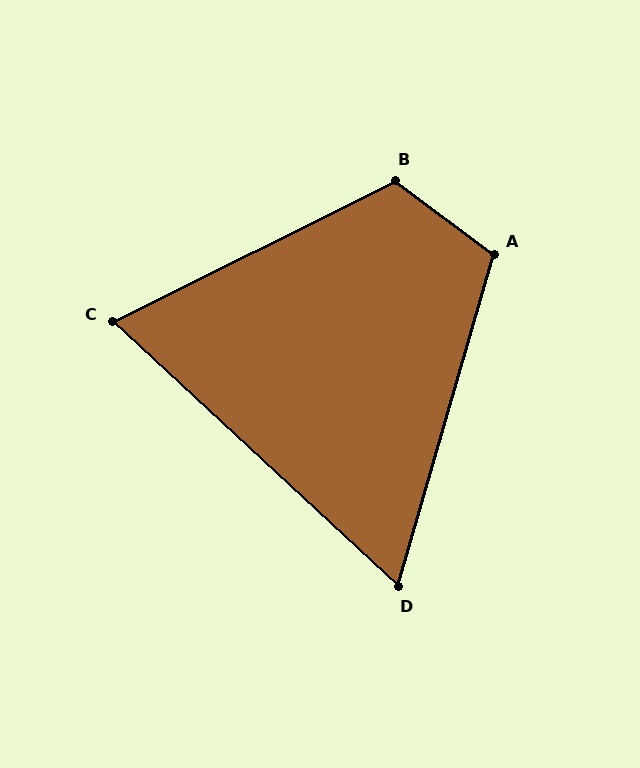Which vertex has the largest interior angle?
B, at approximately 117 degrees.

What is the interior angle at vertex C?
Approximately 69 degrees (acute).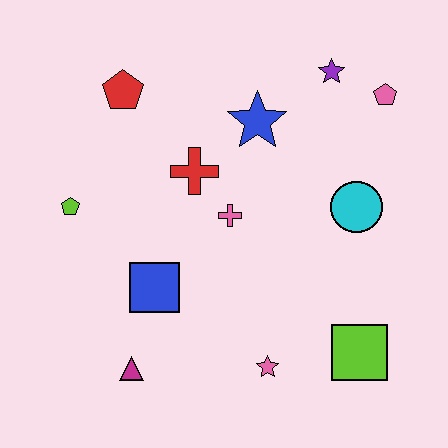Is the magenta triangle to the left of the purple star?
Yes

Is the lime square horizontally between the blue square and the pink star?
No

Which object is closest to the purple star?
The pink pentagon is closest to the purple star.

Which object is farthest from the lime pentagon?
The pink pentagon is farthest from the lime pentagon.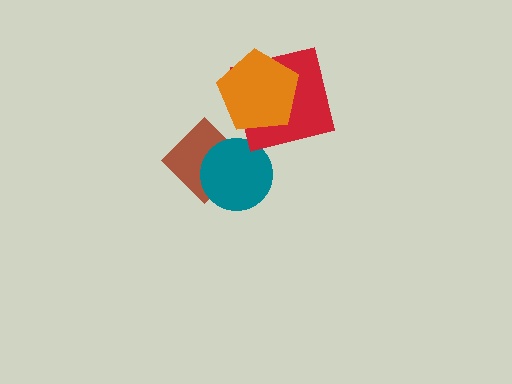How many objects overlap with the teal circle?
1 object overlaps with the teal circle.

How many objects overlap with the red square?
1 object overlaps with the red square.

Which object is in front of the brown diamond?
The teal circle is in front of the brown diamond.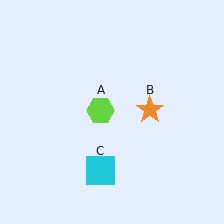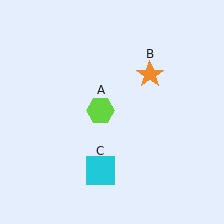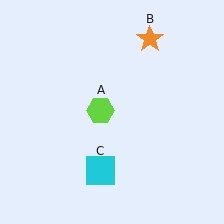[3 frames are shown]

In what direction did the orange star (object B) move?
The orange star (object B) moved up.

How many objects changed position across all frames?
1 object changed position: orange star (object B).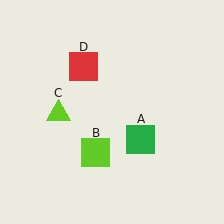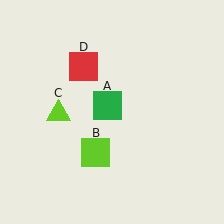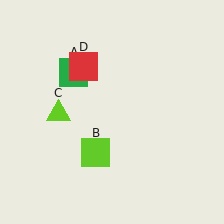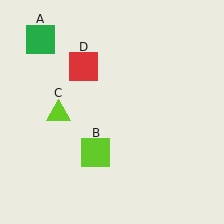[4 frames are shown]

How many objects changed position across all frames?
1 object changed position: green square (object A).